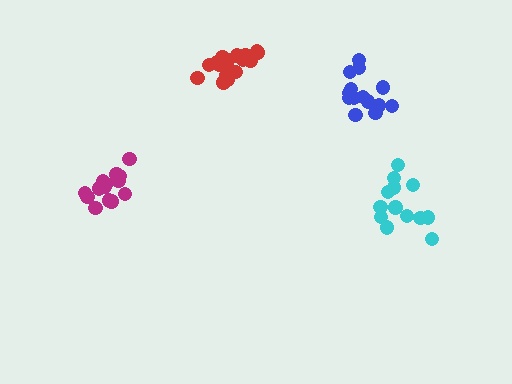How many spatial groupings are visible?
There are 4 spatial groupings.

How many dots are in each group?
Group 1: 13 dots, Group 2: 14 dots, Group 3: 14 dots, Group 4: 17 dots (58 total).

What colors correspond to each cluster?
The clusters are colored: cyan, blue, magenta, red.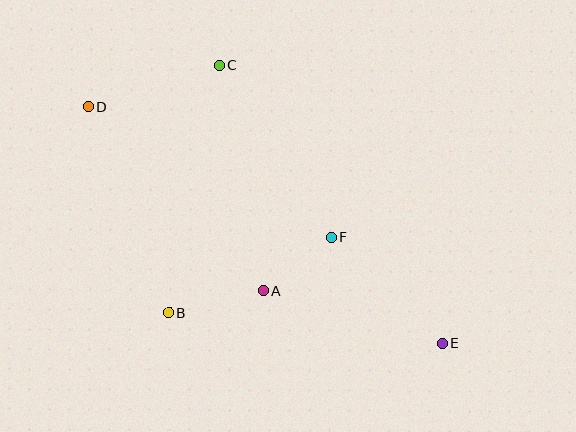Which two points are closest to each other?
Points A and F are closest to each other.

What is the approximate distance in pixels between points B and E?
The distance between B and E is approximately 276 pixels.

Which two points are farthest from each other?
Points D and E are farthest from each other.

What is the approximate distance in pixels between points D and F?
The distance between D and F is approximately 276 pixels.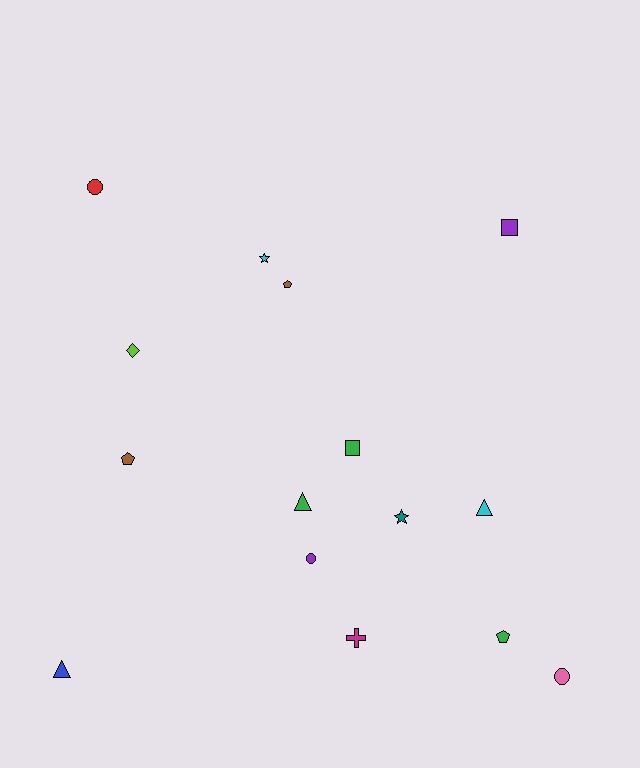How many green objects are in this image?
There are 3 green objects.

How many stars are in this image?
There are 2 stars.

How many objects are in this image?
There are 15 objects.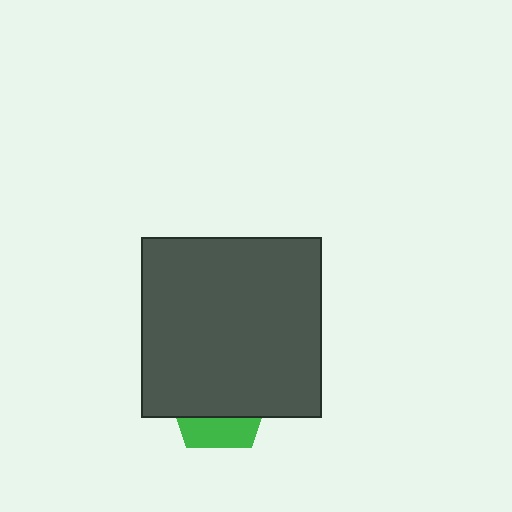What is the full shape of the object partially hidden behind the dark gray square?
The partially hidden object is a green pentagon.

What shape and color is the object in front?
The object in front is a dark gray square.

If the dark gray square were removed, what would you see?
You would see the complete green pentagon.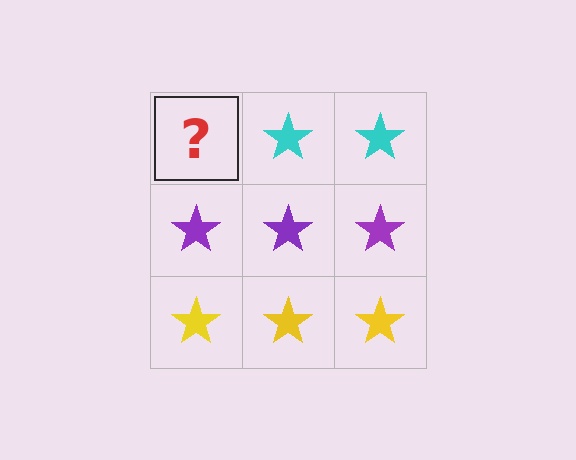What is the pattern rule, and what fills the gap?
The rule is that each row has a consistent color. The gap should be filled with a cyan star.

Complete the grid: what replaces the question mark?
The question mark should be replaced with a cyan star.